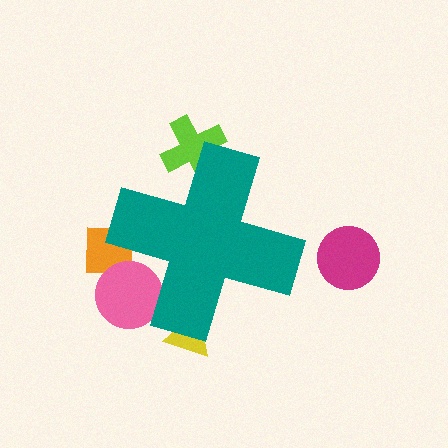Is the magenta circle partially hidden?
No, the magenta circle is fully visible.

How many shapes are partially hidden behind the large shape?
5 shapes are partially hidden.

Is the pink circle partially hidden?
Yes, the pink circle is partially hidden behind the teal cross.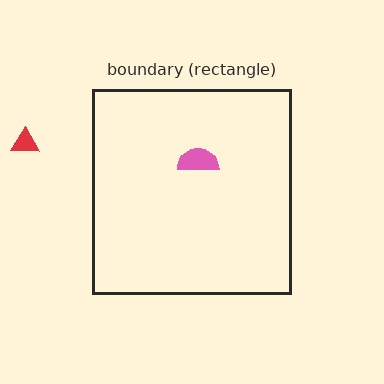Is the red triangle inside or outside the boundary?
Outside.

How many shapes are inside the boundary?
1 inside, 1 outside.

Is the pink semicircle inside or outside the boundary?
Inside.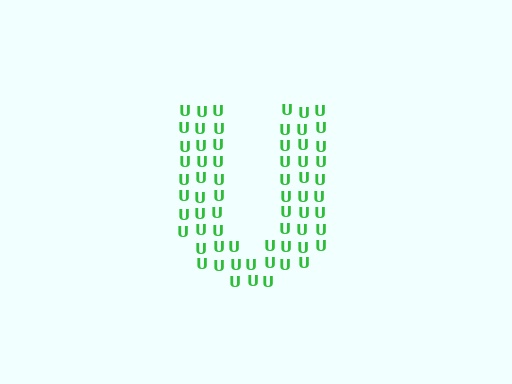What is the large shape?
The large shape is the letter U.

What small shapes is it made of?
It is made of small letter U's.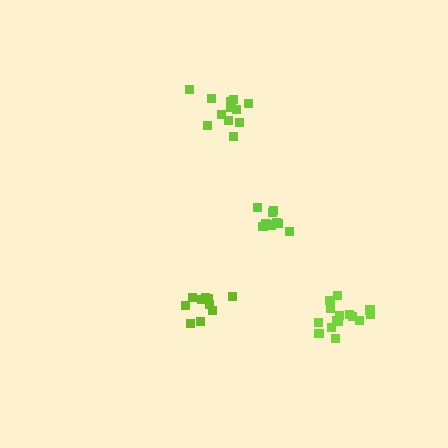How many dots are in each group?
Group 1: 15 dots, Group 2: 10 dots, Group 3: 12 dots, Group 4: 10 dots (47 total).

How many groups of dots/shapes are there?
There are 4 groups.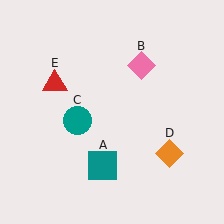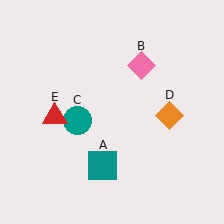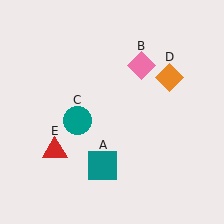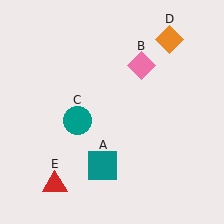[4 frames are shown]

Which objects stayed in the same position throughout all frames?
Teal square (object A) and pink diamond (object B) and teal circle (object C) remained stationary.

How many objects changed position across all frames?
2 objects changed position: orange diamond (object D), red triangle (object E).